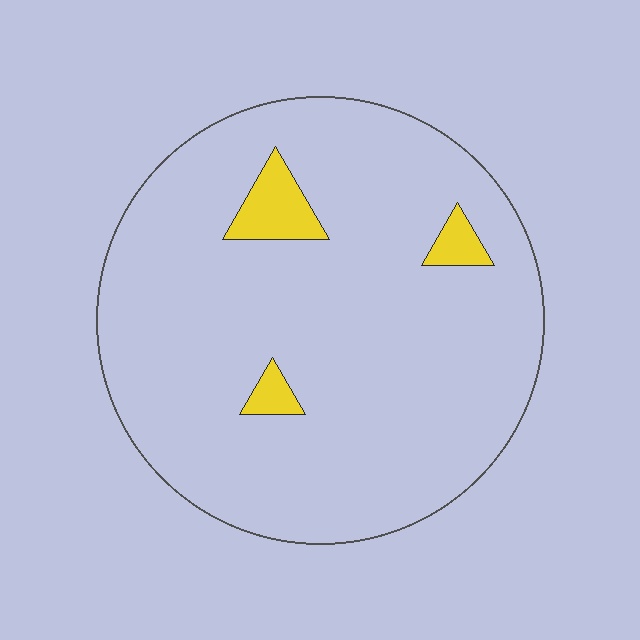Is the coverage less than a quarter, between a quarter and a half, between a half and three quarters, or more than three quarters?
Less than a quarter.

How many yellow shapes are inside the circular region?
3.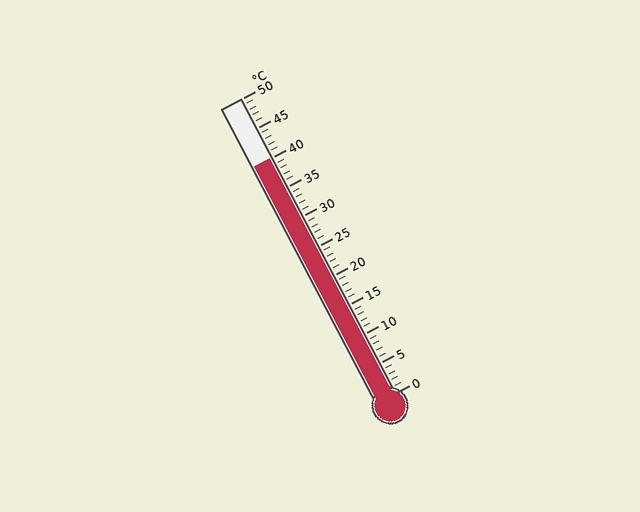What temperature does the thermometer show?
The thermometer shows approximately 40°C.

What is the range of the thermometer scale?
The thermometer scale ranges from 0°C to 50°C.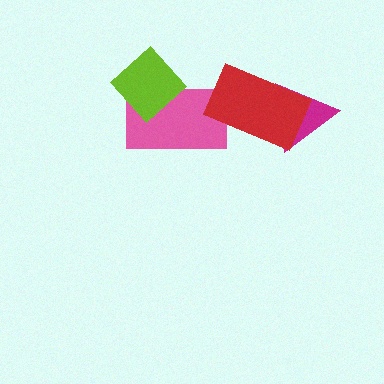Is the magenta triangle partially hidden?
Yes, it is partially covered by another shape.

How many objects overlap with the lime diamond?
1 object overlaps with the lime diamond.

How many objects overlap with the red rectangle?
2 objects overlap with the red rectangle.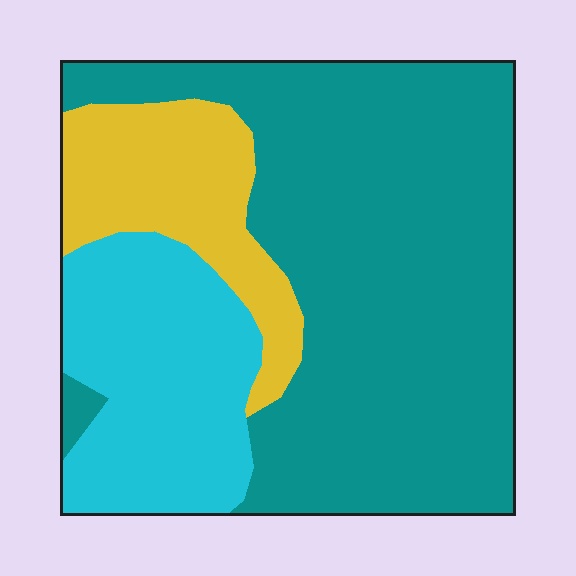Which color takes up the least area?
Yellow, at roughly 15%.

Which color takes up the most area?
Teal, at roughly 60%.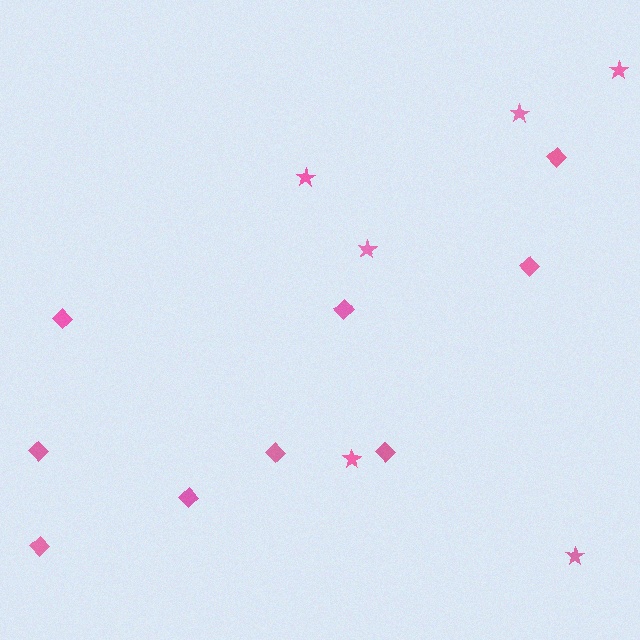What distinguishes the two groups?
There are 2 groups: one group of stars (6) and one group of diamonds (9).